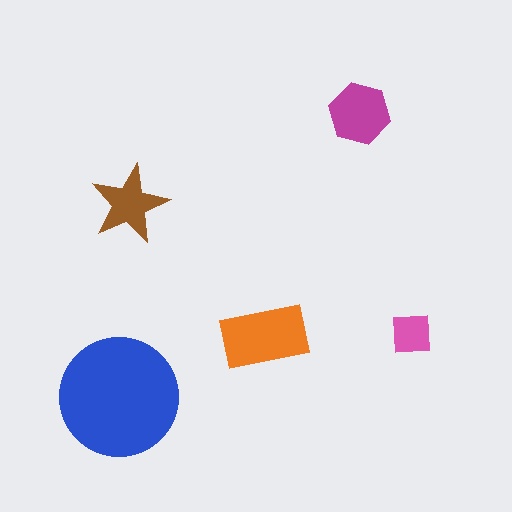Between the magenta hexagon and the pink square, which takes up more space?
The magenta hexagon.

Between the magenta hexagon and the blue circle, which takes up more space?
The blue circle.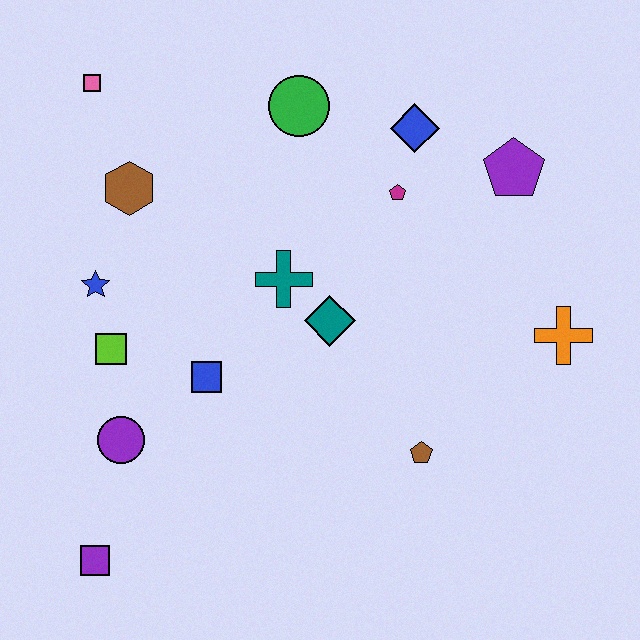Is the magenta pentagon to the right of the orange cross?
No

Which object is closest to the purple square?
The purple circle is closest to the purple square.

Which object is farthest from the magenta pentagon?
The purple square is farthest from the magenta pentagon.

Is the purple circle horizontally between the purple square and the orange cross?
Yes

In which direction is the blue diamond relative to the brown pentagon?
The blue diamond is above the brown pentagon.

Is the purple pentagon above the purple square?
Yes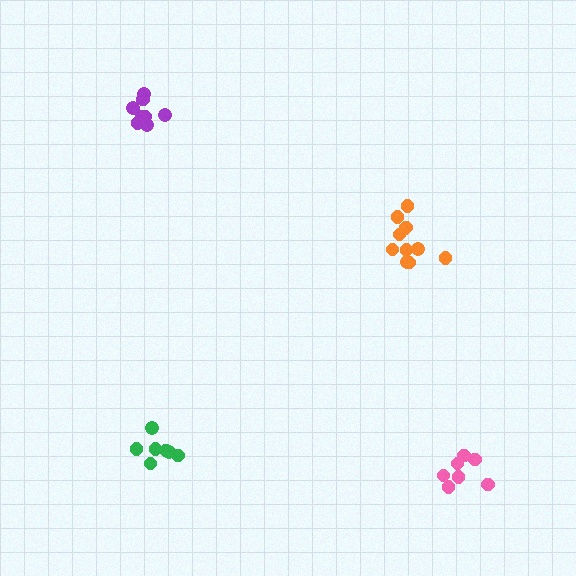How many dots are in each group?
Group 1: 7 dots, Group 2: 11 dots, Group 3: 7 dots, Group 4: 8 dots (33 total).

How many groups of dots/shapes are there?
There are 4 groups.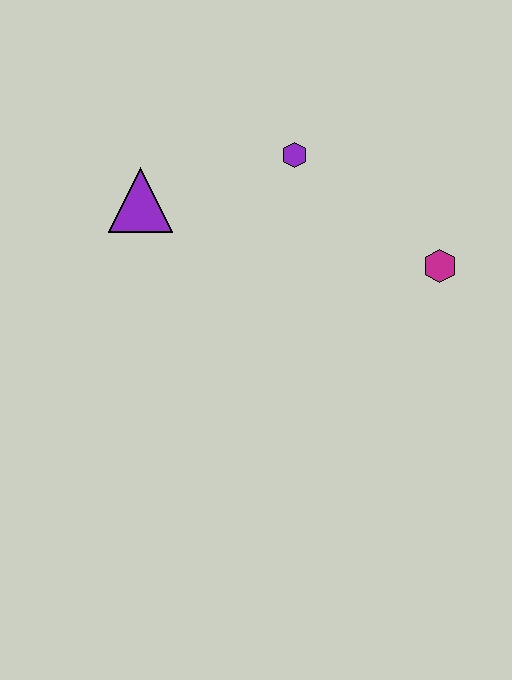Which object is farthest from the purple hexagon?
The magenta hexagon is farthest from the purple hexagon.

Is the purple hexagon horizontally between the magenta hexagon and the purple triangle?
Yes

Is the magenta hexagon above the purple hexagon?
No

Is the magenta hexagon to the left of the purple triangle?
No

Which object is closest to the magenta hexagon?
The purple hexagon is closest to the magenta hexagon.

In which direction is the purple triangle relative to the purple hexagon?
The purple triangle is to the left of the purple hexagon.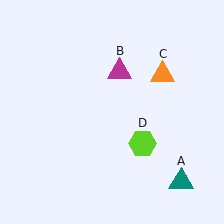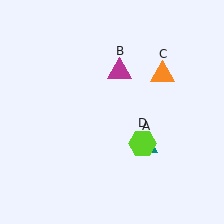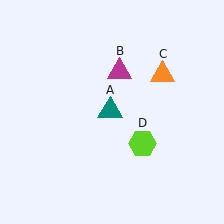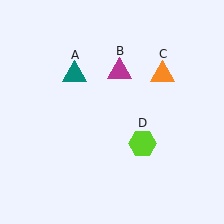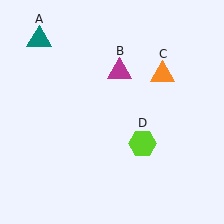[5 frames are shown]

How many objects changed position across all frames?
1 object changed position: teal triangle (object A).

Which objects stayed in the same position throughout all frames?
Magenta triangle (object B) and orange triangle (object C) and lime hexagon (object D) remained stationary.